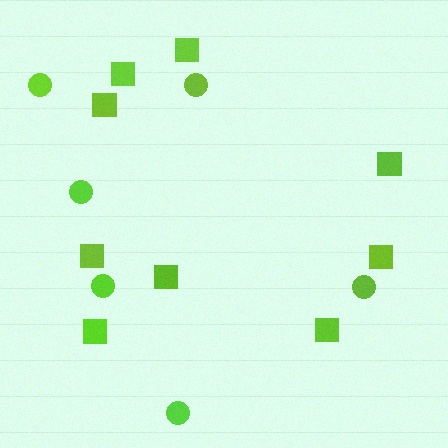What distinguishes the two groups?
There are 2 groups: one group of circles (6) and one group of squares (9).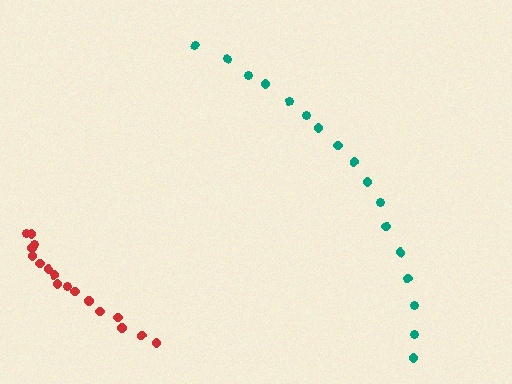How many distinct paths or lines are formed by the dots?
There are 2 distinct paths.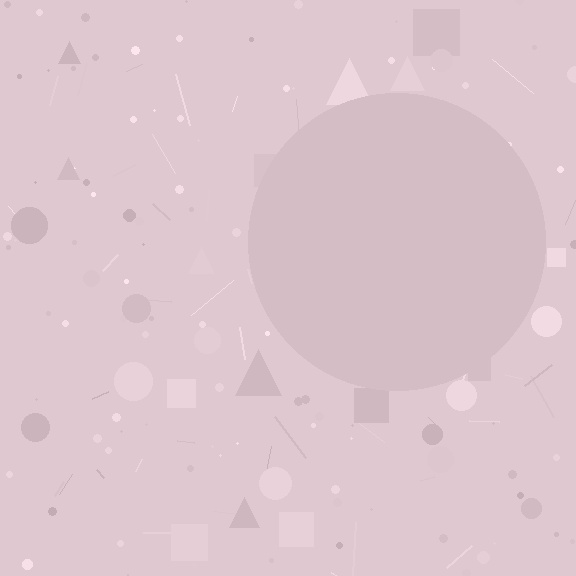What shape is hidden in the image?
A circle is hidden in the image.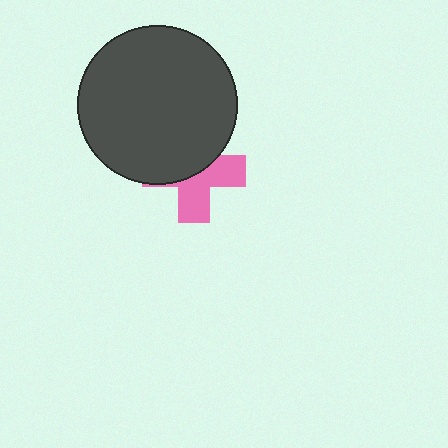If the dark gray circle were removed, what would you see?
You would see the complete pink cross.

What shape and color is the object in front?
The object in front is a dark gray circle.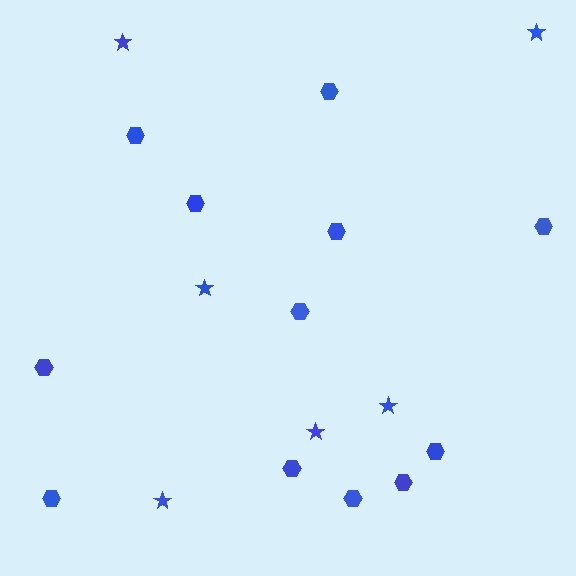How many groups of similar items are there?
There are 2 groups: one group of stars (6) and one group of hexagons (12).